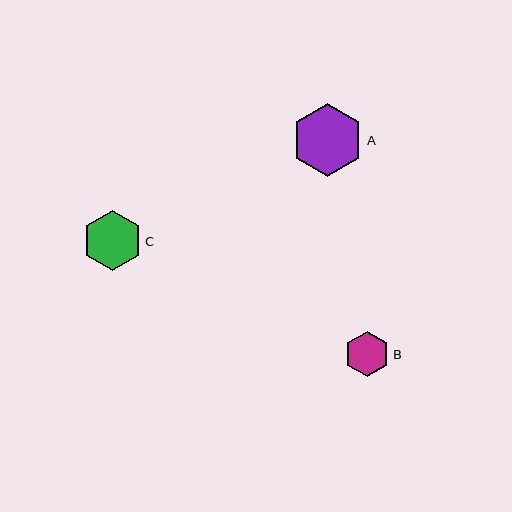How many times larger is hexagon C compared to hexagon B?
Hexagon C is approximately 1.3 times the size of hexagon B.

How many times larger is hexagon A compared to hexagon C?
Hexagon A is approximately 1.2 times the size of hexagon C.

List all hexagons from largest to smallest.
From largest to smallest: A, C, B.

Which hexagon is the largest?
Hexagon A is the largest with a size of approximately 72 pixels.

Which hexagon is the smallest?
Hexagon B is the smallest with a size of approximately 45 pixels.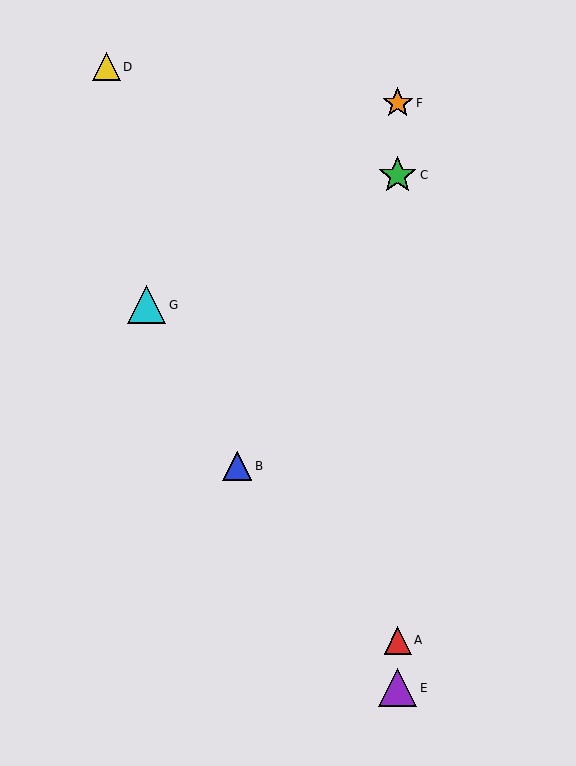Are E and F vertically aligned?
Yes, both are at x≈398.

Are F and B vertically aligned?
No, F is at x≈398 and B is at x≈237.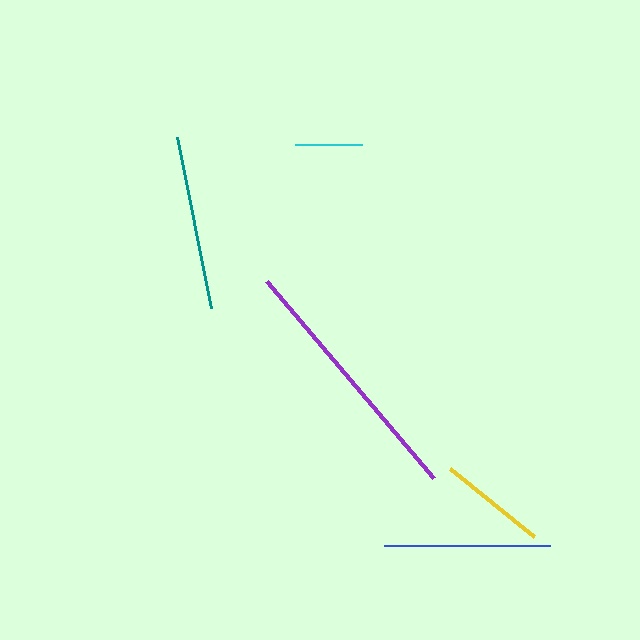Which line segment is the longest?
The purple line is the longest at approximately 258 pixels.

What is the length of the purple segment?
The purple segment is approximately 258 pixels long.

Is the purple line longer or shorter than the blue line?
The purple line is longer than the blue line.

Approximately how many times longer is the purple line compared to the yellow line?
The purple line is approximately 2.4 times the length of the yellow line.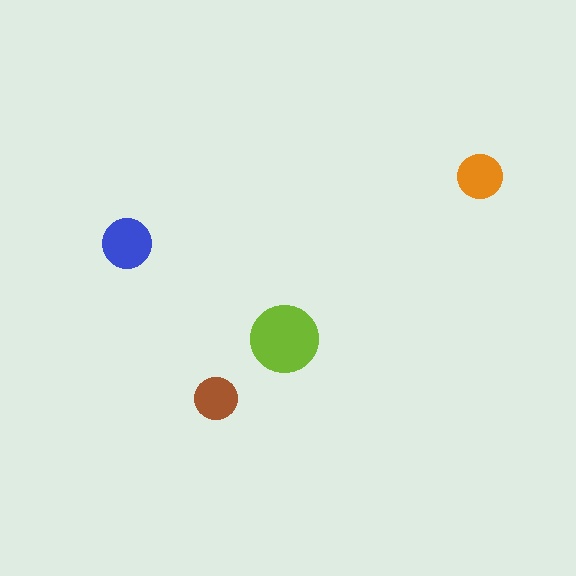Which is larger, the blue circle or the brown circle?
The blue one.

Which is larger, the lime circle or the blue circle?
The lime one.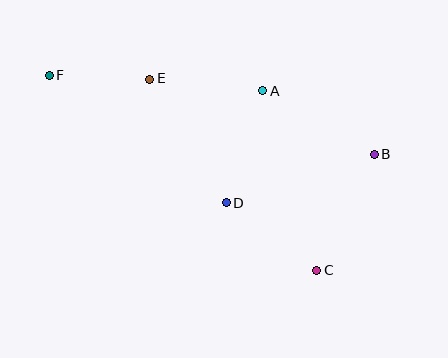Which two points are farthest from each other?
Points B and F are farthest from each other.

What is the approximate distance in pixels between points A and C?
The distance between A and C is approximately 188 pixels.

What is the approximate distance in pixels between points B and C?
The distance between B and C is approximately 130 pixels.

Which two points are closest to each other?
Points E and F are closest to each other.